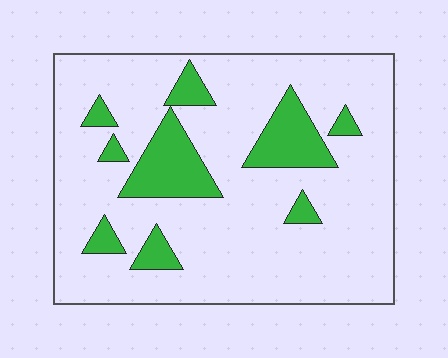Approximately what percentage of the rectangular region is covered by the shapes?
Approximately 20%.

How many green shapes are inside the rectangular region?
9.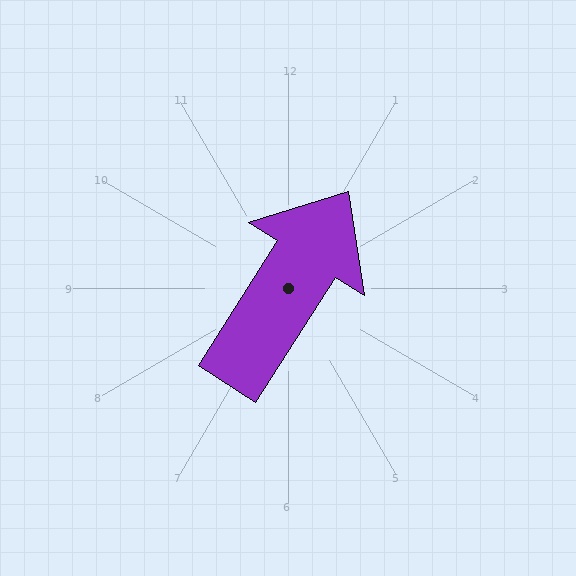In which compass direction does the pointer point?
Northeast.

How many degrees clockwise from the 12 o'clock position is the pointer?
Approximately 32 degrees.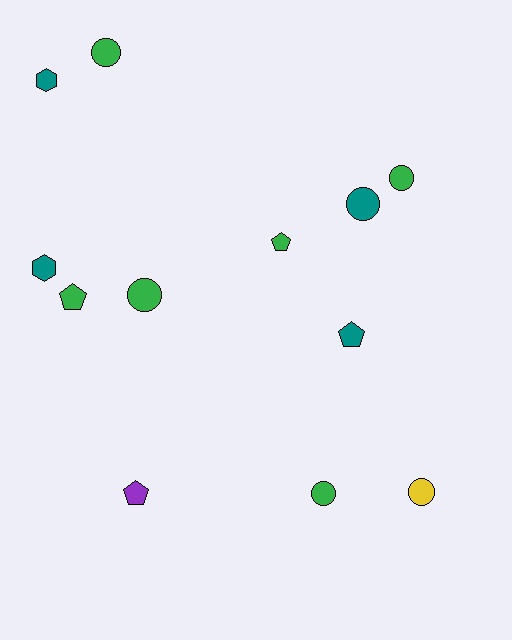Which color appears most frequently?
Green, with 6 objects.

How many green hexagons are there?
There are no green hexagons.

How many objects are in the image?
There are 12 objects.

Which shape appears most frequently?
Circle, with 6 objects.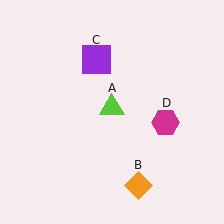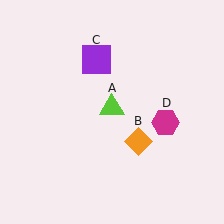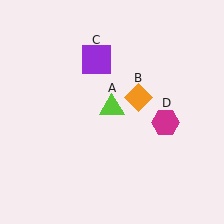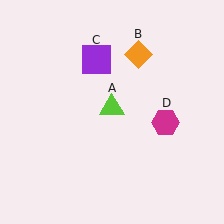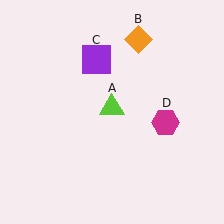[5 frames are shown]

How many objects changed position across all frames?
1 object changed position: orange diamond (object B).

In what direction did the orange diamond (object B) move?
The orange diamond (object B) moved up.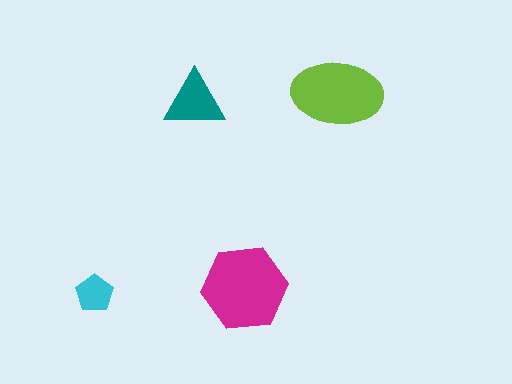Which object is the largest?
The magenta hexagon.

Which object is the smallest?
The cyan pentagon.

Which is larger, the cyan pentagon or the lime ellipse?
The lime ellipse.